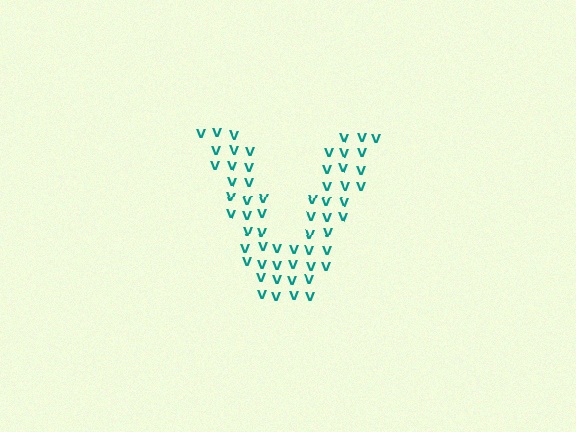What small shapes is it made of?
It is made of small letter V's.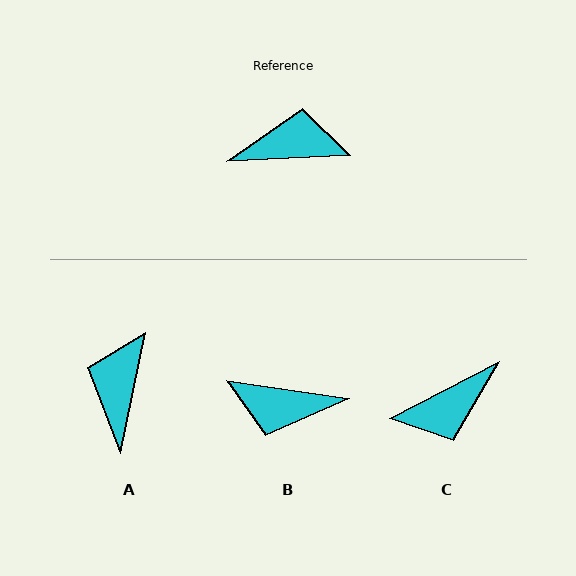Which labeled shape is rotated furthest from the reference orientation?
B, about 169 degrees away.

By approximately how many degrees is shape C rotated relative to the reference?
Approximately 155 degrees clockwise.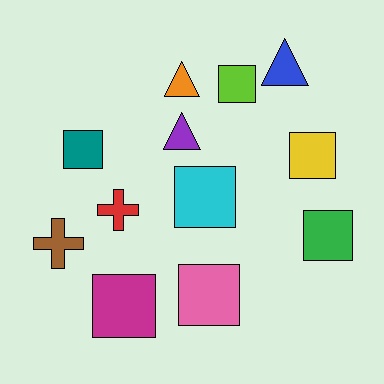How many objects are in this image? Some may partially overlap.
There are 12 objects.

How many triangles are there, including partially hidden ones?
There are 3 triangles.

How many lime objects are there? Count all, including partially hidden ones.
There is 1 lime object.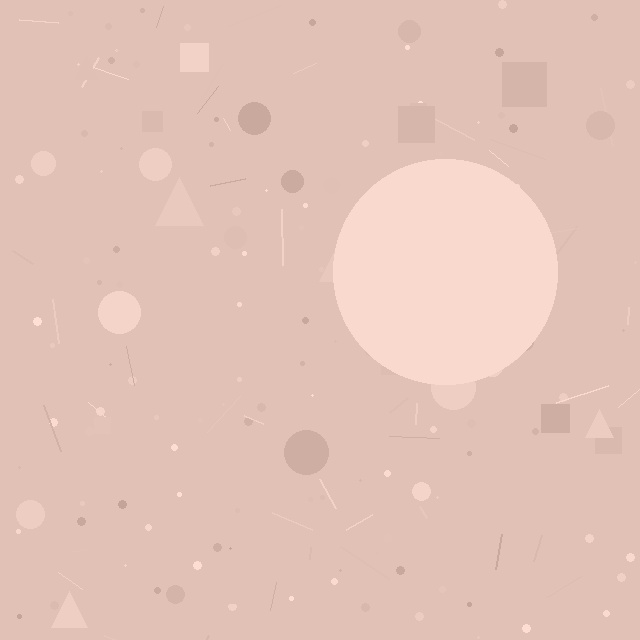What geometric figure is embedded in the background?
A circle is embedded in the background.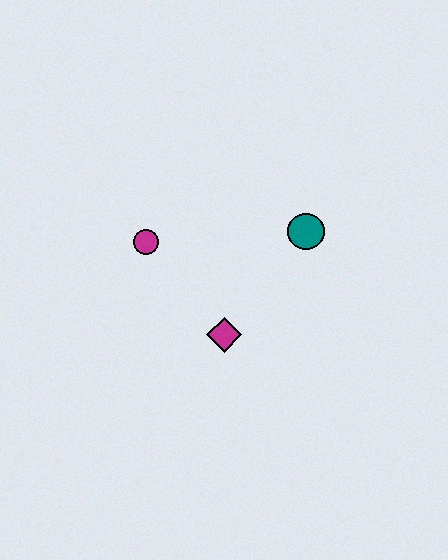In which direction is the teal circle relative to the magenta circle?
The teal circle is to the right of the magenta circle.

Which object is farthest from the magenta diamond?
The teal circle is farthest from the magenta diamond.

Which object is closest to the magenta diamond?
The magenta circle is closest to the magenta diamond.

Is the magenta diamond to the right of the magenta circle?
Yes